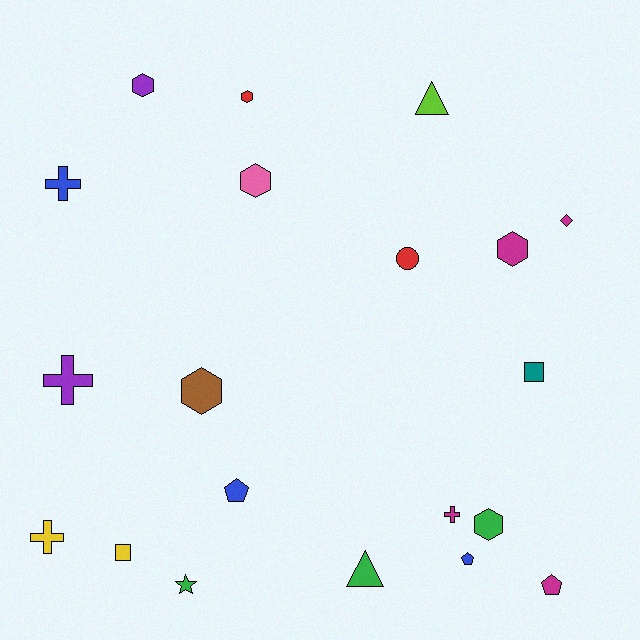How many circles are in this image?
There is 1 circle.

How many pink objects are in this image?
There is 1 pink object.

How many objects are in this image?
There are 20 objects.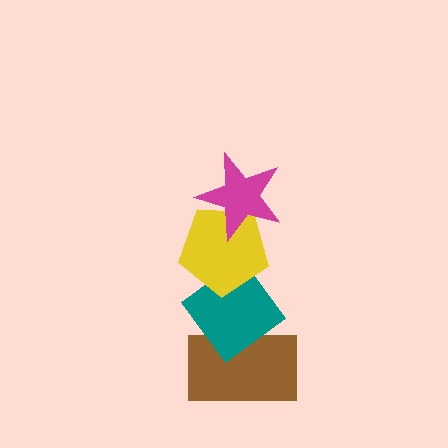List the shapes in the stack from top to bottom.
From top to bottom: the magenta star, the yellow pentagon, the teal diamond, the brown rectangle.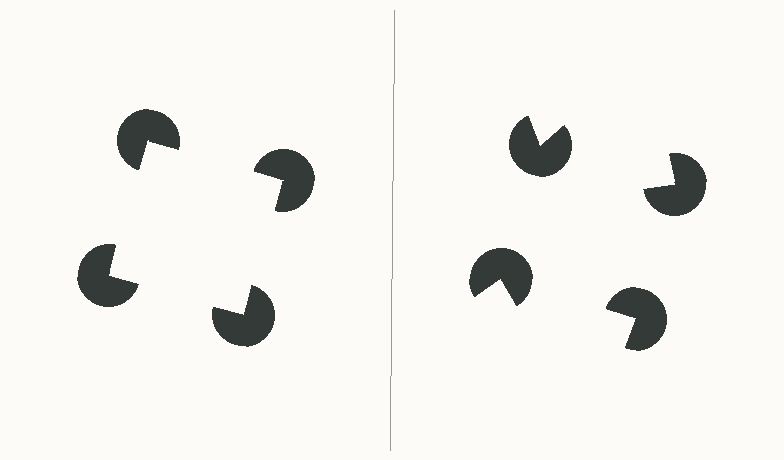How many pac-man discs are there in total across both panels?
8 — 4 on each side.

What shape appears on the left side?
An illusory square.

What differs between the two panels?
The pac-man discs are positioned identically on both sides; only the wedge orientations differ. On the left they align to a square; on the right they are misaligned.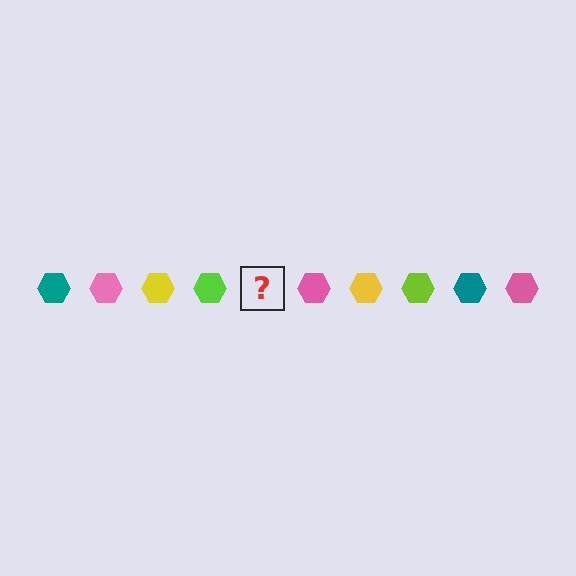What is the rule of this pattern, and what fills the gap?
The rule is that the pattern cycles through teal, pink, yellow, lime hexagons. The gap should be filled with a teal hexagon.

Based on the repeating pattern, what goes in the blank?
The blank should be a teal hexagon.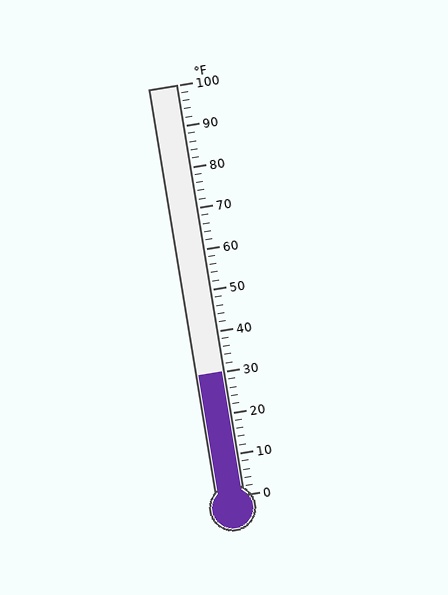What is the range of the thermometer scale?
The thermometer scale ranges from 0°F to 100°F.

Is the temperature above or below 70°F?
The temperature is below 70°F.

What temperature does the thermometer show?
The thermometer shows approximately 30°F.